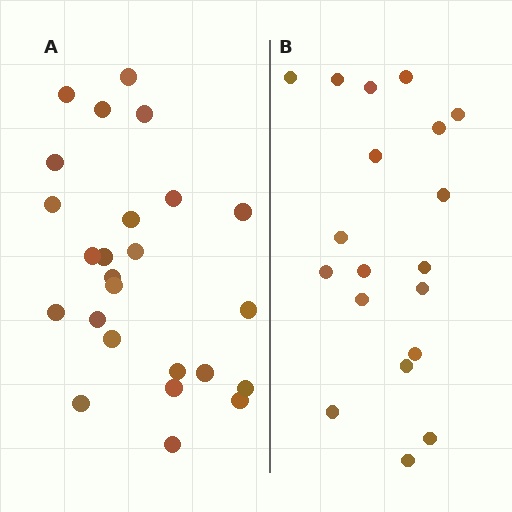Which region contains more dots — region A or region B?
Region A (the left region) has more dots.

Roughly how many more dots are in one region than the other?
Region A has about 6 more dots than region B.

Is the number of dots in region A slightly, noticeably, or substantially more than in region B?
Region A has noticeably more, but not dramatically so. The ratio is roughly 1.3 to 1.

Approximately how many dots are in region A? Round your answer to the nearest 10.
About 20 dots. (The exact count is 25, which rounds to 20.)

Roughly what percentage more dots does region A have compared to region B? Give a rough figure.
About 30% more.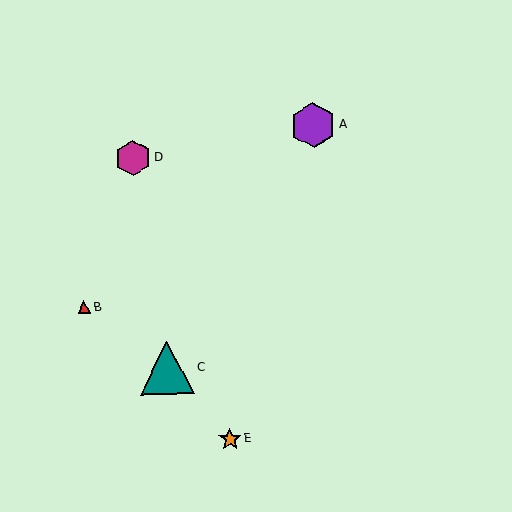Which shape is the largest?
The teal triangle (labeled C) is the largest.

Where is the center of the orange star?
The center of the orange star is at (230, 439).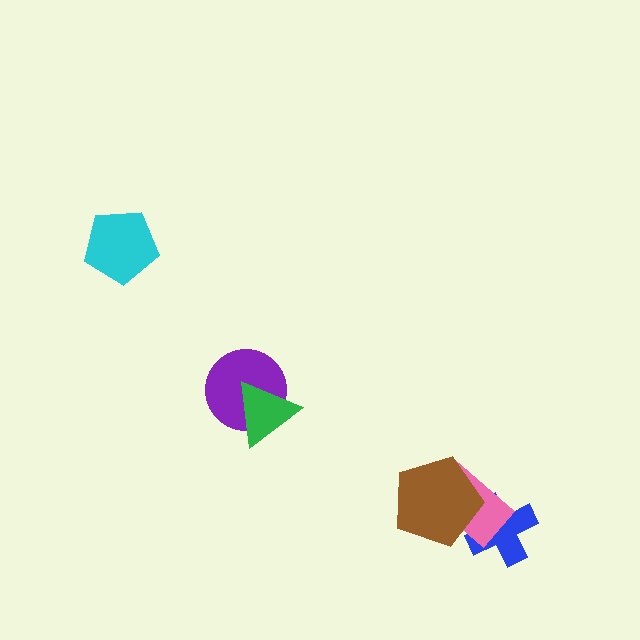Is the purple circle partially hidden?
Yes, it is partially covered by another shape.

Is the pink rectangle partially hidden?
Yes, it is partially covered by another shape.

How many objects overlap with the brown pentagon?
2 objects overlap with the brown pentagon.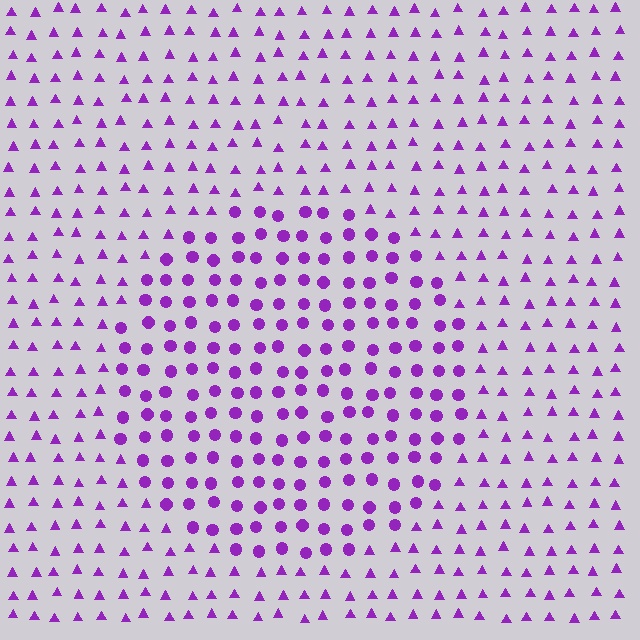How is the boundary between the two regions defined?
The boundary is defined by a change in element shape: circles inside vs. triangles outside. All elements share the same color and spacing.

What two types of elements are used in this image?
The image uses circles inside the circle region and triangles outside it.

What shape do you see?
I see a circle.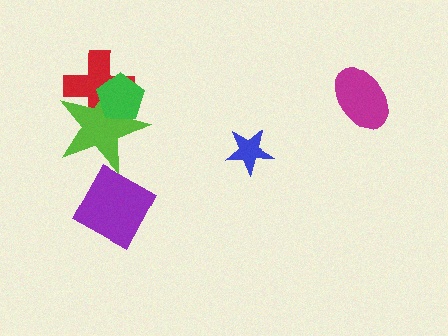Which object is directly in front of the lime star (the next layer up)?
The green pentagon is directly in front of the lime star.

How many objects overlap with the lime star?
3 objects overlap with the lime star.